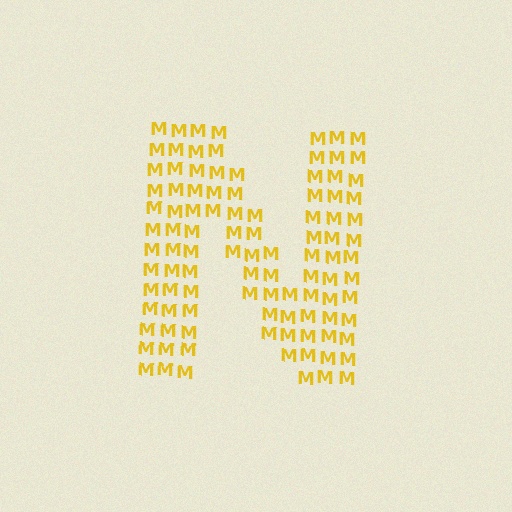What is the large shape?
The large shape is the letter N.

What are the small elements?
The small elements are letter M's.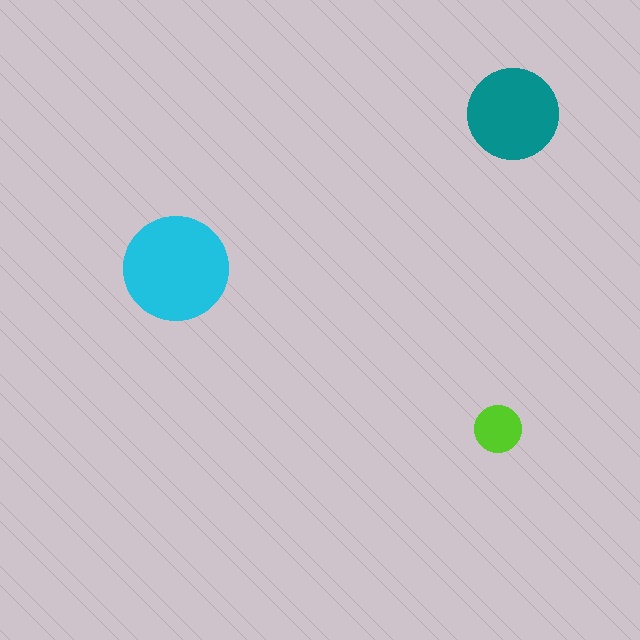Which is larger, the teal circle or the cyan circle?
The cyan one.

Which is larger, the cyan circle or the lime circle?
The cyan one.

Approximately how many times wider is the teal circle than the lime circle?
About 2 times wider.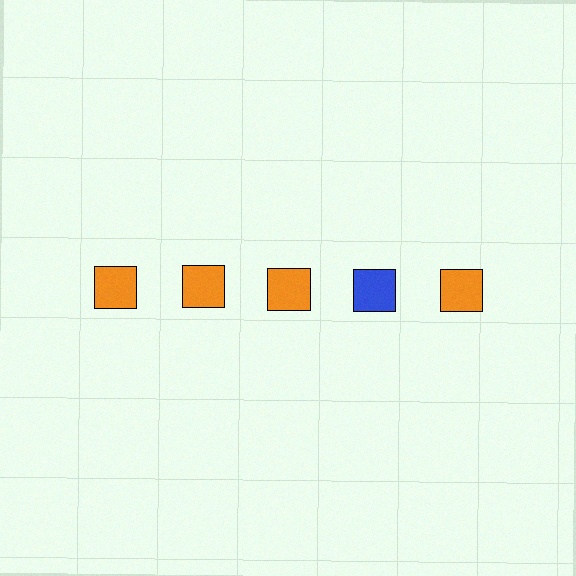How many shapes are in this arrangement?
There are 5 shapes arranged in a grid pattern.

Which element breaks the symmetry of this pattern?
The blue square in the top row, second from right column breaks the symmetry. All other shapes are orange squares.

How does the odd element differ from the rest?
It has a different color: blue instead of orange.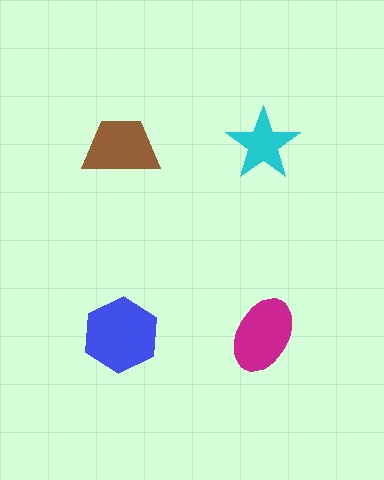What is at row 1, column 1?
A brown trapezoid.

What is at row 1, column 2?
A cyan star.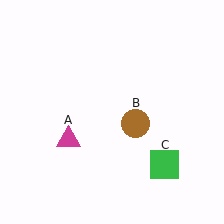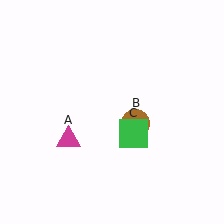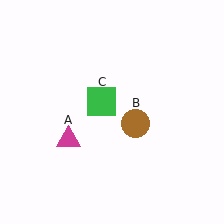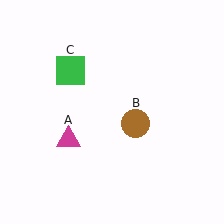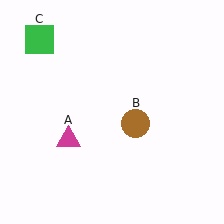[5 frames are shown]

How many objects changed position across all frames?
1 object changed position: green square (object C).